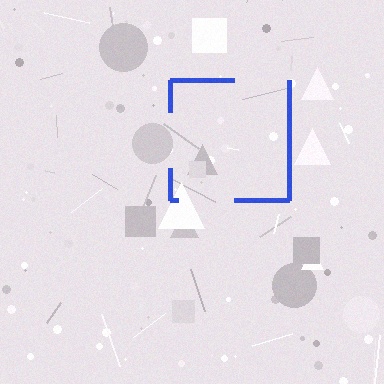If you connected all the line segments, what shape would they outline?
They would outline a square.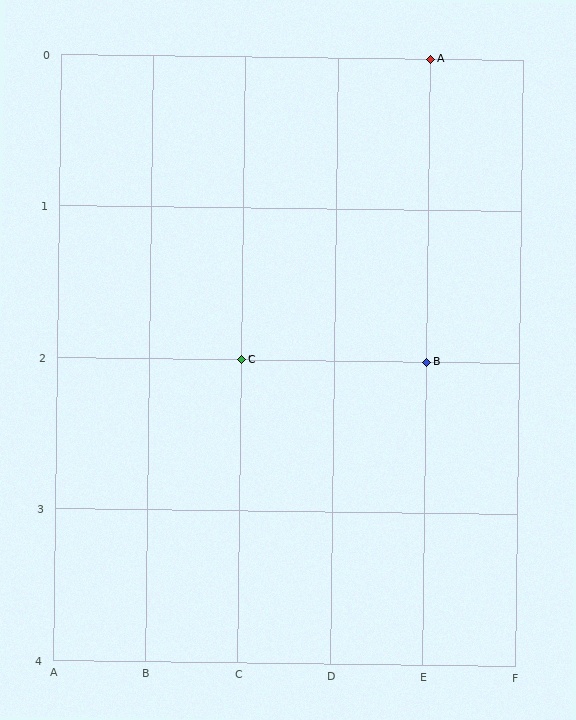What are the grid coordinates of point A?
Point A is at grid coordinates (E, 0).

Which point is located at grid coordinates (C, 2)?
Point C is at (C, 2).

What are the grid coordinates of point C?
Point C is at grid coordinates (C, 2).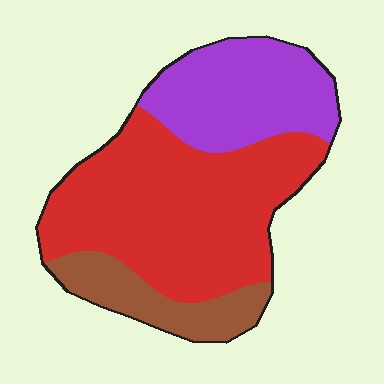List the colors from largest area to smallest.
From largest to smallest: red, purple, brown.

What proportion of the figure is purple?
Purple takes up between a sixth and a third of the figure.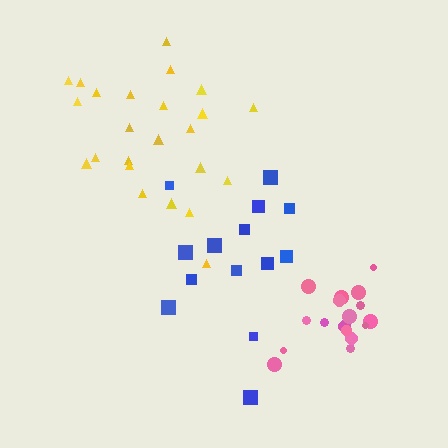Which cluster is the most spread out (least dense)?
Blue.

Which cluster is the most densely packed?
Pink.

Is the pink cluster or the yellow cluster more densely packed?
Pink.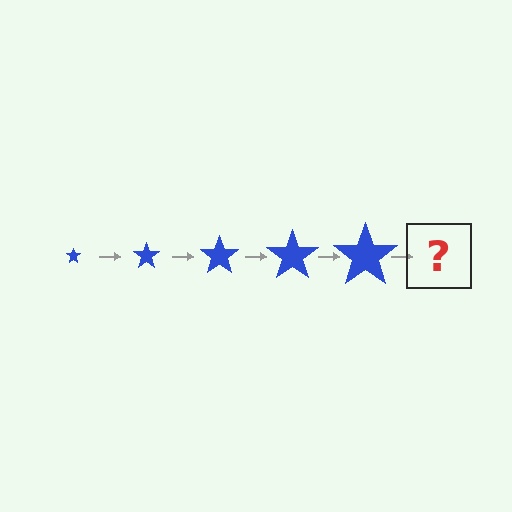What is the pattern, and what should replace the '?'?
The pattern is that the star gets progressively larger each step. The '?' should be a blue star, larger than the previous one.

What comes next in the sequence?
The next element should be a blue star, larger than the previous one.